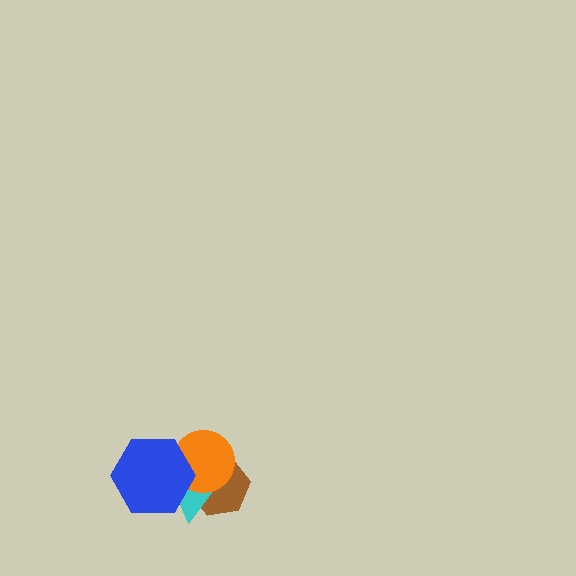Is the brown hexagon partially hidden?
Yes, it is partially covered by another shape.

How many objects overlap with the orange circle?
3 objects overlap with the orange circle.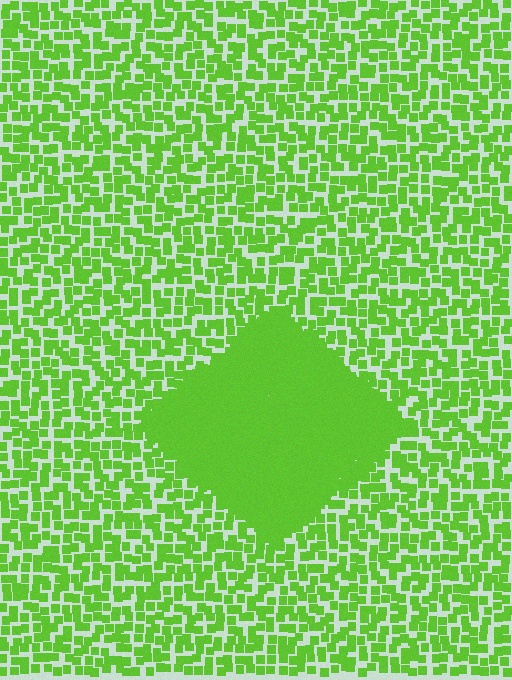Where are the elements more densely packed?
The elements are more densely packed inside the diamond boundary.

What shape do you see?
I see a diamond.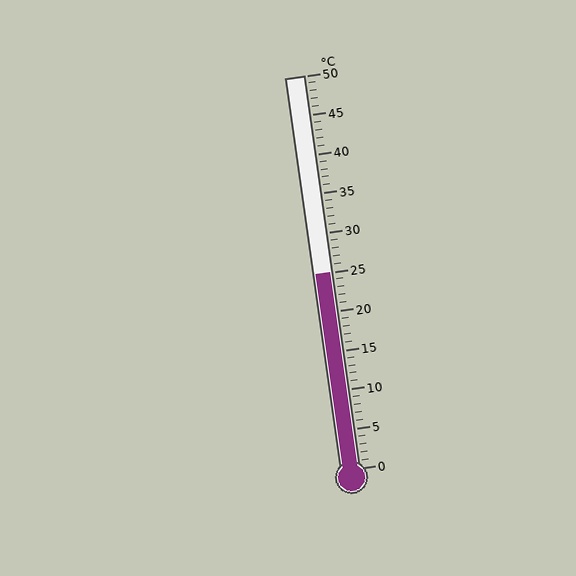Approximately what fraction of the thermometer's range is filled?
The thermometer is filled to approximately 50% of its range.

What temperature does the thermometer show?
The thermometer shows approximately 25°C.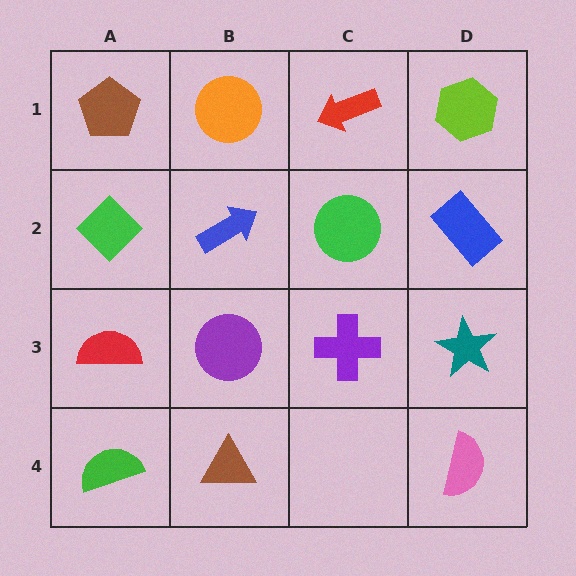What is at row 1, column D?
A lime hexagon.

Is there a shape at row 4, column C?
No, that cell is empty.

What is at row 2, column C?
A green circle.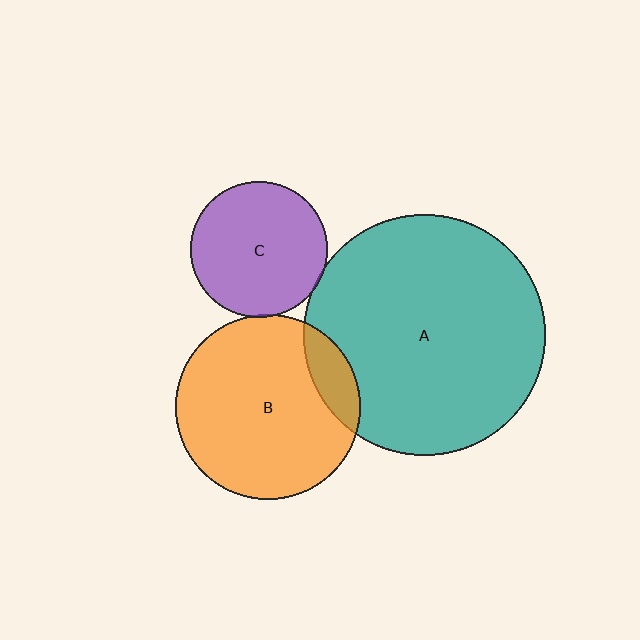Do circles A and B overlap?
Yes.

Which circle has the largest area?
Circle A (teal).